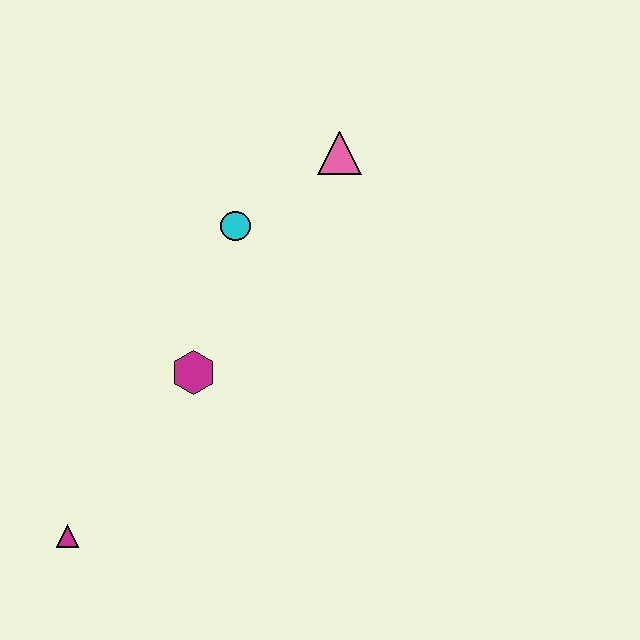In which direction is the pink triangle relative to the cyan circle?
The pink triangle is to the right of the cyan circle.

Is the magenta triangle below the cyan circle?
Yes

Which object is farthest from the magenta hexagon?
The pink triangle is farthest from the magenta hexagon.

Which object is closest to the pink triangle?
The cyan circle is closest to the pink triangle.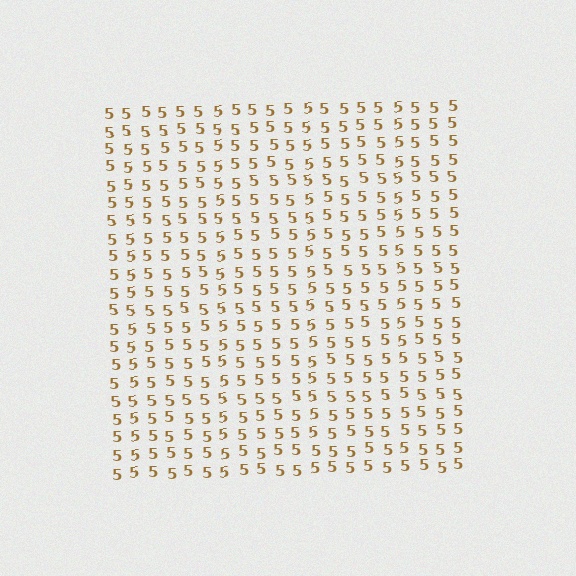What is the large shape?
The large shape is a square.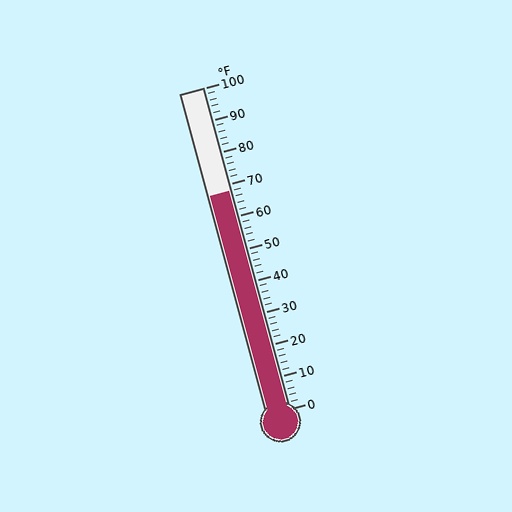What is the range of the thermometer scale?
The thermometer scale ranges from 0°F to 100°F.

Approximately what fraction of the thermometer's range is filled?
The thermometer is filled to approximately 70% of its range.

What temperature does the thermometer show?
The thermometer shows approximately 68°F.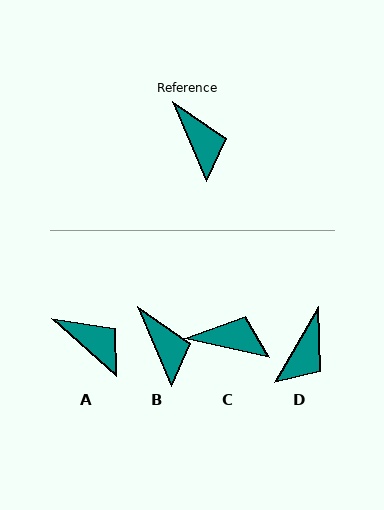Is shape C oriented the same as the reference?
No, it is off by about 54 degrees.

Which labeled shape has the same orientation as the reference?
B.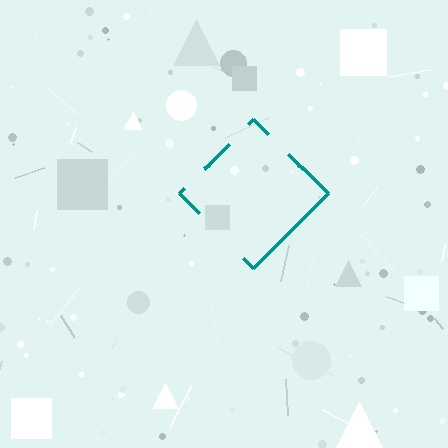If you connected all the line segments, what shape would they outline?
They would outline a diamond.